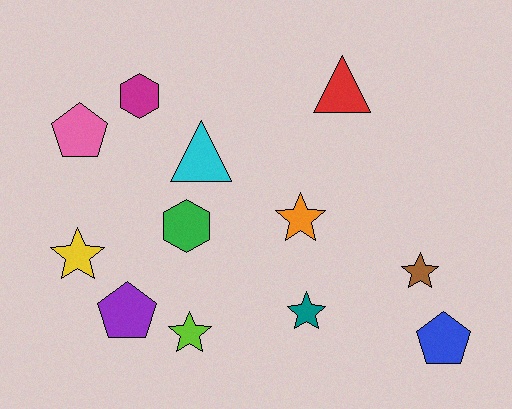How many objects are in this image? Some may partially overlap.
There are 12 objects.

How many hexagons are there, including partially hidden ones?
There are 2 hexagons.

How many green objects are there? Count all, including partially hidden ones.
There is 1 green object.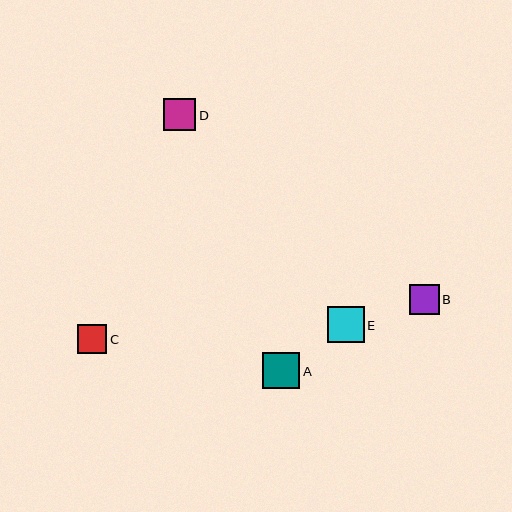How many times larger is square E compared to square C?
Square E is approximately 1.3 times the size of square C.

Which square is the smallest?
Square C is the smallest with a size of approximately 29 pixels.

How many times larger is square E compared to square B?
Square E is approximately 1.2 times the size of square B.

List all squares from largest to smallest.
From largest to smallest: E, A, D, B, C.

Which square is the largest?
Square E is the largest with a size of approximately 37 pixels.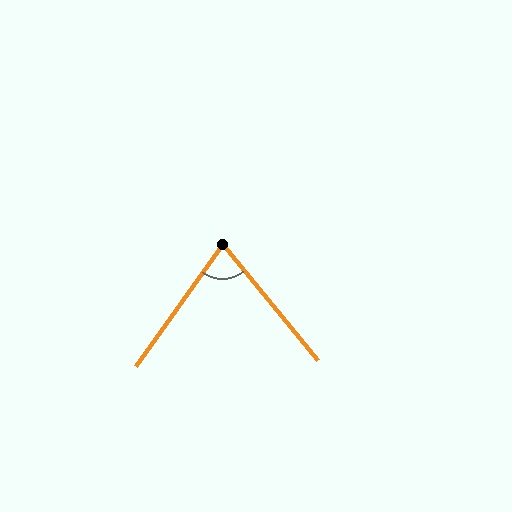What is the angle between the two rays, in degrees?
Approximately 75 degrees.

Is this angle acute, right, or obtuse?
It is acute.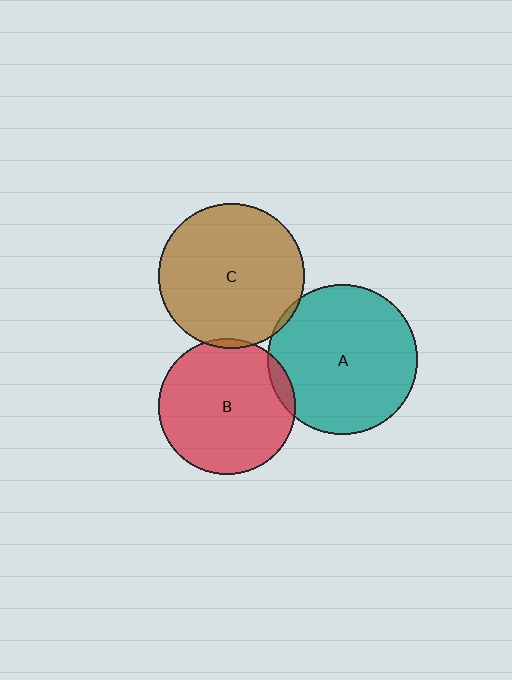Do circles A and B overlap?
Yes.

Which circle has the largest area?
Circle A (teal).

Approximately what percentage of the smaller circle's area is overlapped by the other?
Approximately 5%.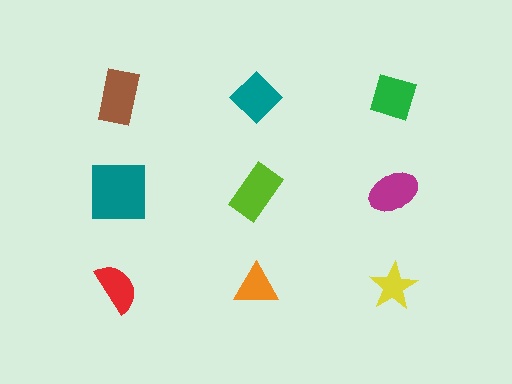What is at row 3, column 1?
A red semicircle.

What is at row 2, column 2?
A lime rectangle.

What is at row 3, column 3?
A yellow star.